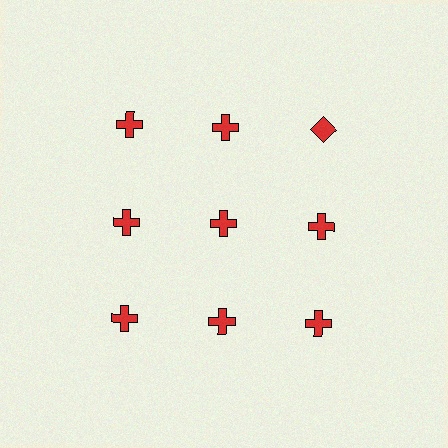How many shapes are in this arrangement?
There are 9 shapes arranged in a grid pattern.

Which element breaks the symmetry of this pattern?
The red diamond in the top row, center column breaks the symmetry. All other shapes are red crosses.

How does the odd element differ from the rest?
It has a different shape: diamond instead of cross.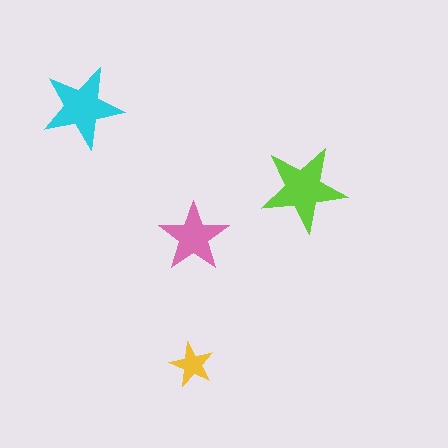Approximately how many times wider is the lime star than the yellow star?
About 2 times wider.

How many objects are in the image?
There are 4 objects in the image.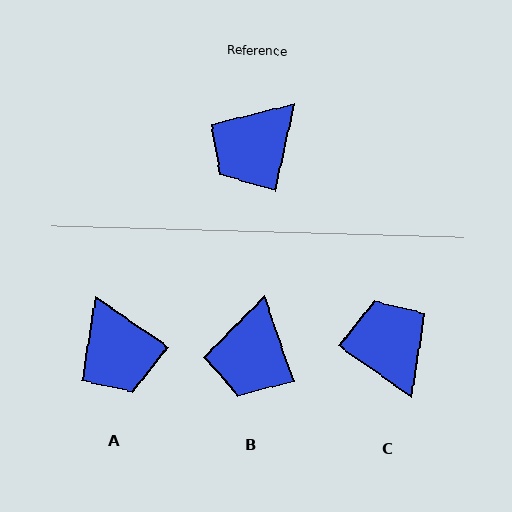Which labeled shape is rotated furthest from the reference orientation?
C, about 113 degrees away.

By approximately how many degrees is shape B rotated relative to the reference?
Approximately 31 degrees counter-clockwise.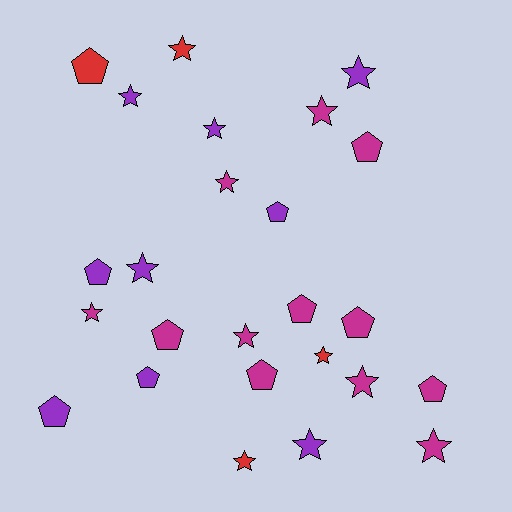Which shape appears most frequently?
Star, with 14 objects.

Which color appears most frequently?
Magenta, with 12 objects.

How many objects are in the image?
There are 25 objects.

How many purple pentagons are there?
There are 4 purple pentagons.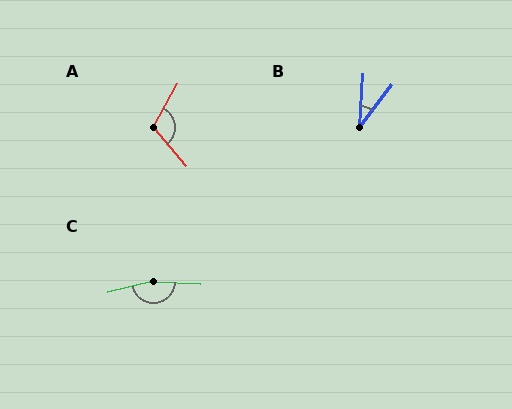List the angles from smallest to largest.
B (34°), A (110°), C (164°).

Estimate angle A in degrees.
Approximately 110 degrees.